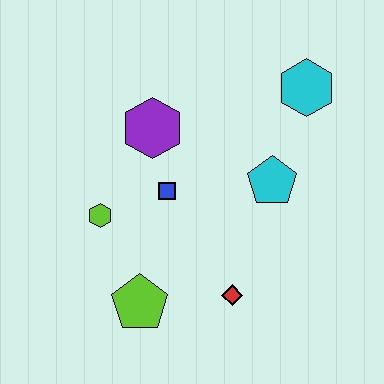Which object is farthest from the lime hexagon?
The cyan hexagon is farthest from the lime hexagon.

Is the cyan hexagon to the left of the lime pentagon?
No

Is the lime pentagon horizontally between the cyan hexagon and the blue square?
No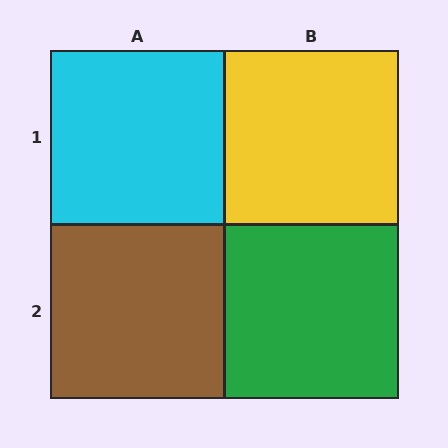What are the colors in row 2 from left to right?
Brown, green.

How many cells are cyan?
1 cell is cyan.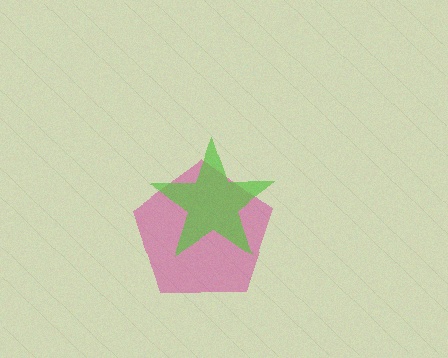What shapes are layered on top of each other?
The layered shapes are: a magenta pentagon, a lime star.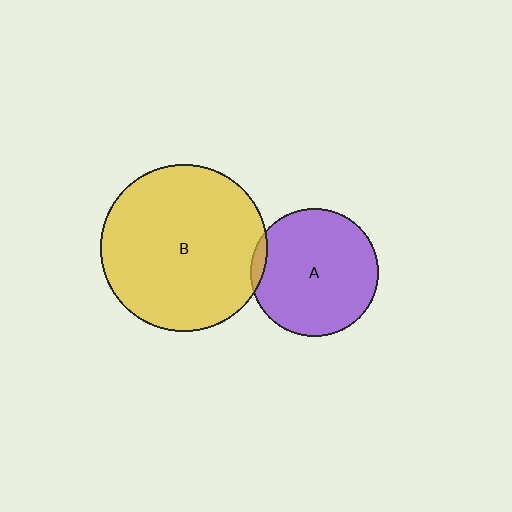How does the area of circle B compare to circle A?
Approximately 1.7 times.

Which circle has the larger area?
Circle B (yellow).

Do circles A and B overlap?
Yes.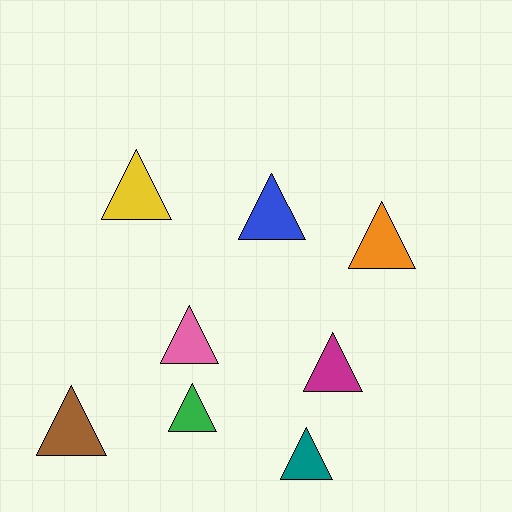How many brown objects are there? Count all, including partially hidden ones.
There is 1 brown object.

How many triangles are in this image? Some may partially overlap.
There are 8 triangles.